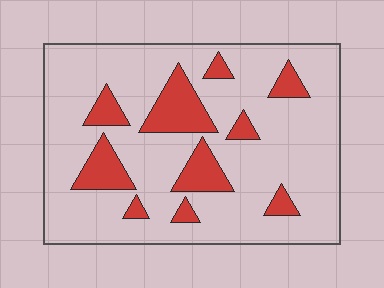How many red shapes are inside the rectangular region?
10.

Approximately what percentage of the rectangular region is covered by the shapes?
Approximately 20%.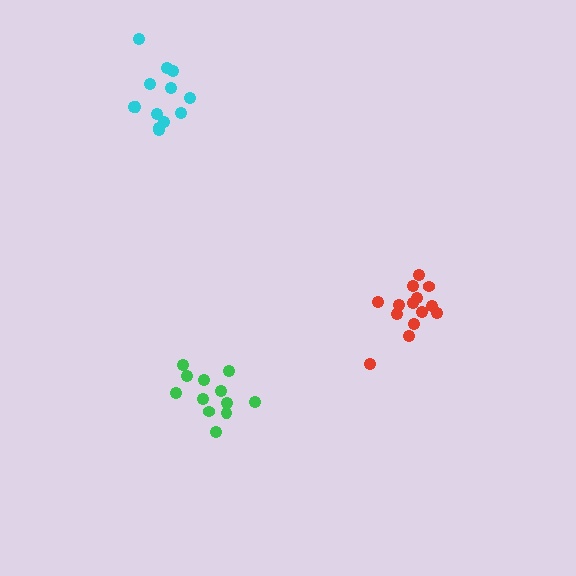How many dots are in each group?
Group 1: 14 dots, Group 2: 12 dots, Group 3: 13 dots (39 total).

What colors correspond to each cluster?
The clusters are colored: red, green, cyan.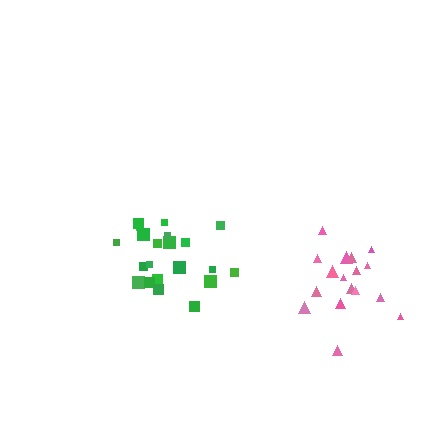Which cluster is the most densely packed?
Pink.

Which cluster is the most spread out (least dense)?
Green.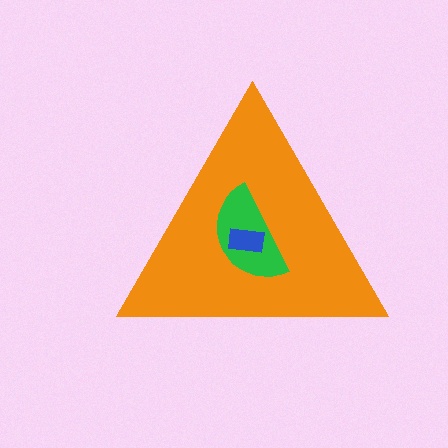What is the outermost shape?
The orange triangle.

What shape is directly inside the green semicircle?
The blue rectangle.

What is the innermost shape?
The blue rectangle.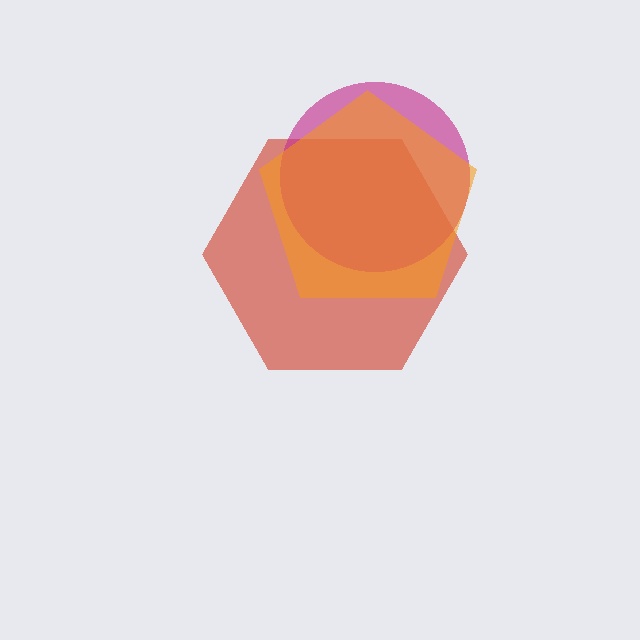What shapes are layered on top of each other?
The layered shapes are: a red hexagon, a magenta circle, an orange pentagon.